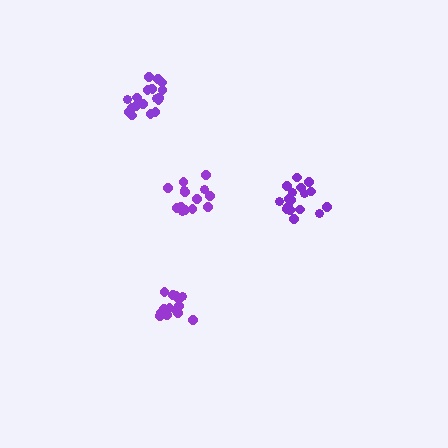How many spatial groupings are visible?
There are 4 spatial groupings.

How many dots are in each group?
Group 1: 16 dots, Group 2: 14 dots, Group 3: 17 dots, Group 4: 19 dots (66 total).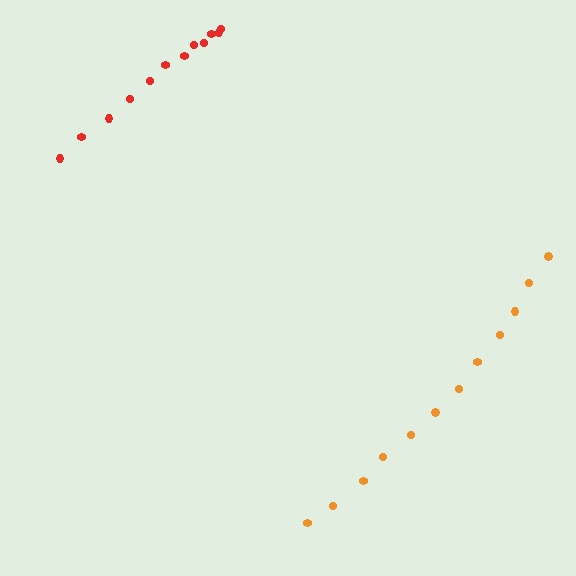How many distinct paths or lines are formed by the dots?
There are 2 distinct paths.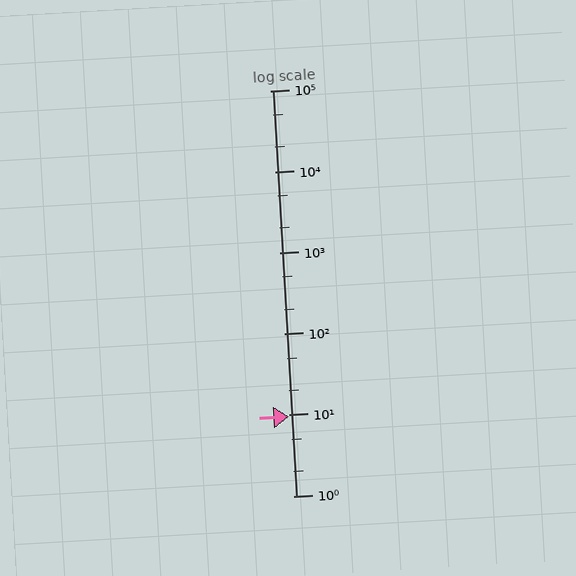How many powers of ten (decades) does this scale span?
The scale spans 5 decades, from 1 to 100000.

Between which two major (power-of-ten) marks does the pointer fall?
The pointer is between 1 and 10.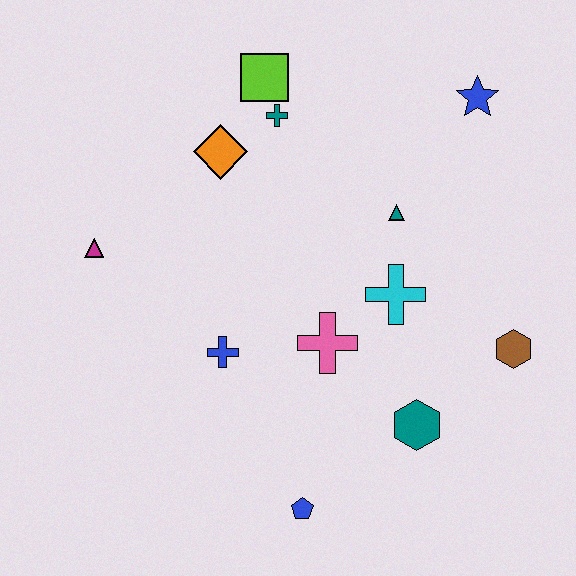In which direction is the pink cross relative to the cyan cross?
The pink cross is to the left of the cyan cross.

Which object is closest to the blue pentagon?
The teal hexagon is closest to the blue pentagon.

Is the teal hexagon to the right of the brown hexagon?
No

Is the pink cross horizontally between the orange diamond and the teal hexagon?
Yes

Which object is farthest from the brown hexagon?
The magenta triangle is farthest from the brown hexagon.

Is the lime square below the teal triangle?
No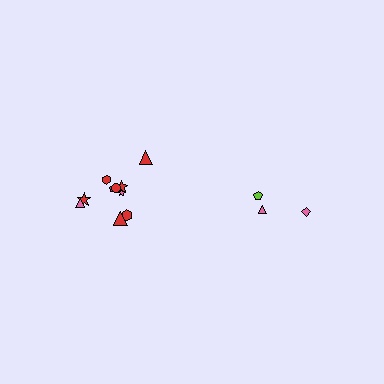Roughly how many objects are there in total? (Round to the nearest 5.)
Roughly 15 objects in total.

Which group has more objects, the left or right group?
The left group.